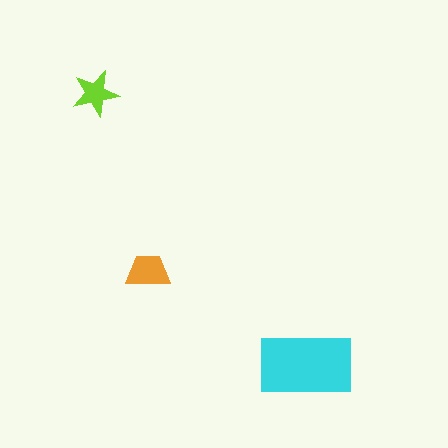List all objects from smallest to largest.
The lime star, the orange trapezoid, the cyan rectangle.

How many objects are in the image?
There are 3 objects in the image.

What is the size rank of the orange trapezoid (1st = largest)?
2nd.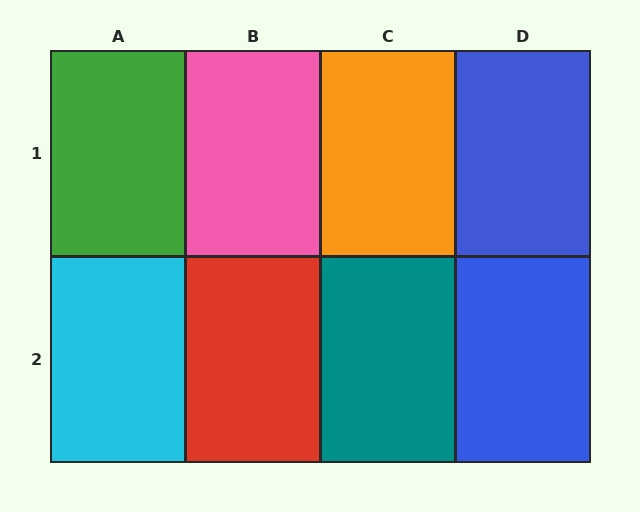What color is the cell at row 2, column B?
Red.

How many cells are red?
1 cell is red.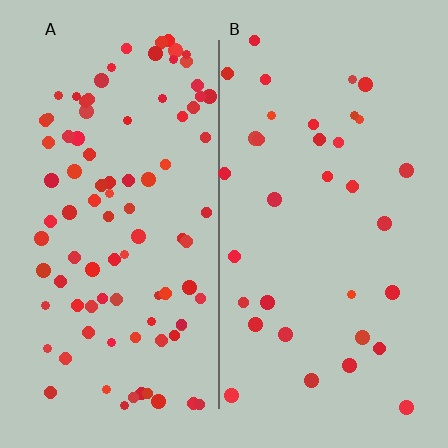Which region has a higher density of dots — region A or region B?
A (the left).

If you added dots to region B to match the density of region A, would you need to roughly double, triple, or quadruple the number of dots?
Approximately triple.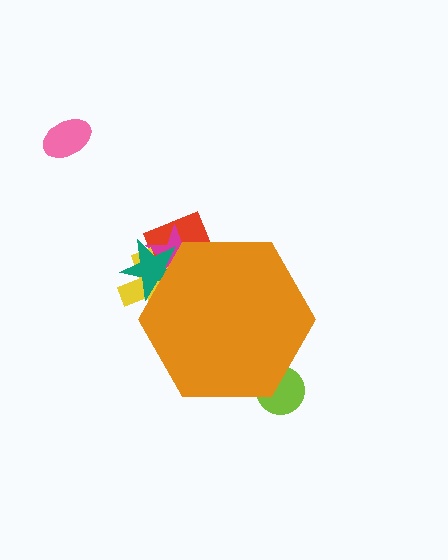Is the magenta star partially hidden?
Yes, the magenta star is partially hidden behind the orange hexagon.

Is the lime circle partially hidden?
Yes, the lime circle is partially hidden behind the orange hexagon.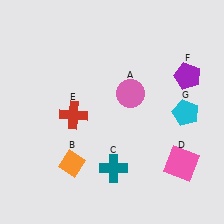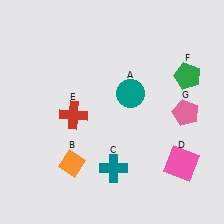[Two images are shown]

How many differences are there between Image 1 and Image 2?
There are 3 differences between the two images.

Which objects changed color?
A changed from pink to teal. F changed from purple to green. G changed from cyan to pink.